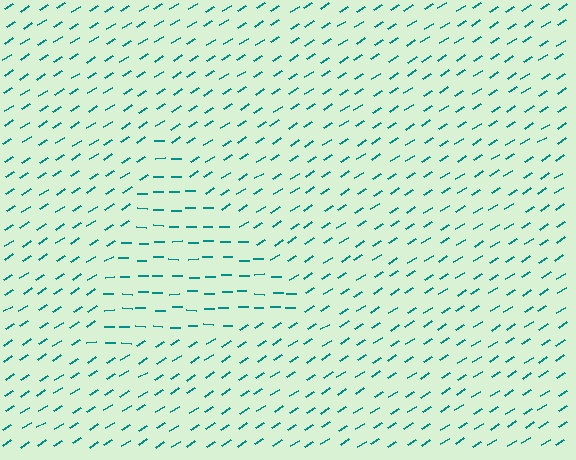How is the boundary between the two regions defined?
The boundary is defined purely by a change in line orientation (approximately 32 degrees difference). All lines are the same color and thickness.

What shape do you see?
I see a triangle.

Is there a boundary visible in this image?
Yes, there is a texture boundary formed by a change in line orientation.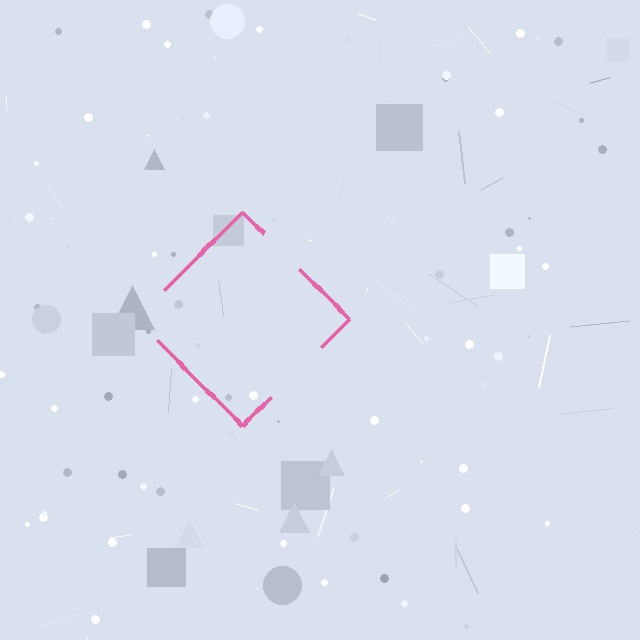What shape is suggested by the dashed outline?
The dashed outline suggests a diamond.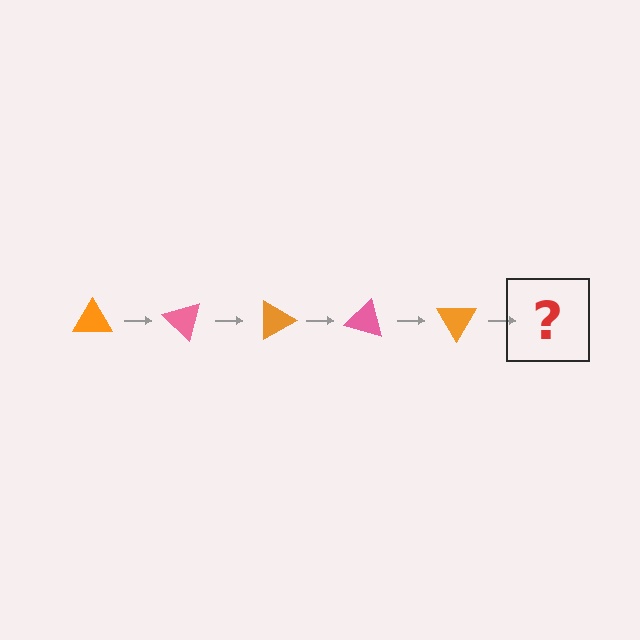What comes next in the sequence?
The next element should be a pink triangle, rotated 225 degrees from the start.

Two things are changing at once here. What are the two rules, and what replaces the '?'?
The two rules are that it rotates 45 degrees each step and the color cycles through orange and pink. The '?' should be a pink triangle, rotated 225 degrees from the start.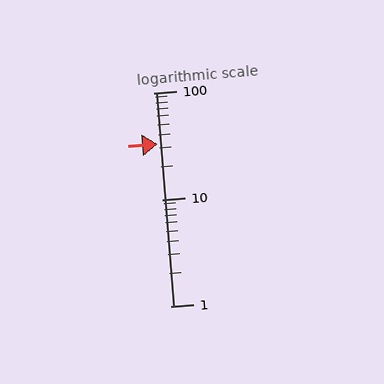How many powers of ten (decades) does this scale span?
The scale spans 2 decades, from 1 to 100.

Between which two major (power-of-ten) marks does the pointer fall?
The pointer is between 10 and 100.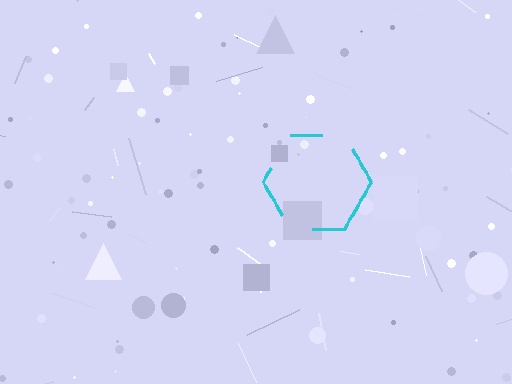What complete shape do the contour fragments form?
The contour fragments form a hexagon.